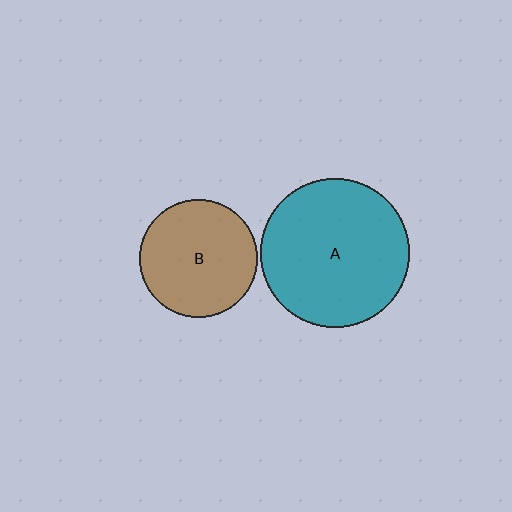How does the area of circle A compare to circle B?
Approximately 1.6 times.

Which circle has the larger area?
Circle A (teal).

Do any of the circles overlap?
No, none of the circles overlap.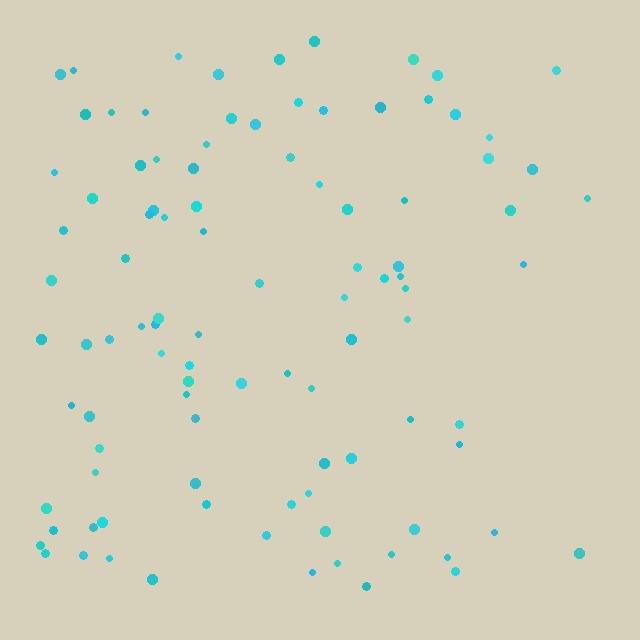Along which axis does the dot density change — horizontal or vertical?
Horizontal.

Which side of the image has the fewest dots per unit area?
The right.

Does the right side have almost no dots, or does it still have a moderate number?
Still a moderate number, just noticeably fewer than the left.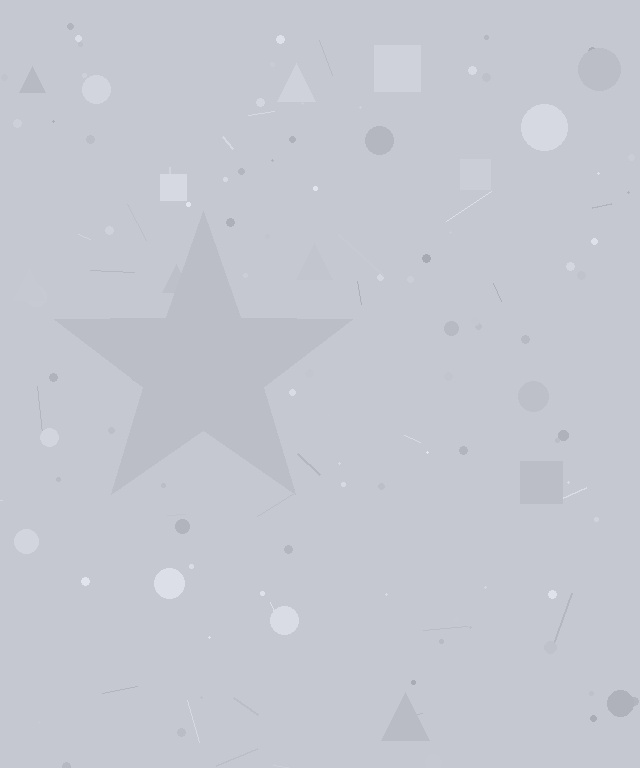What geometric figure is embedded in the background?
A star is embedded in the background.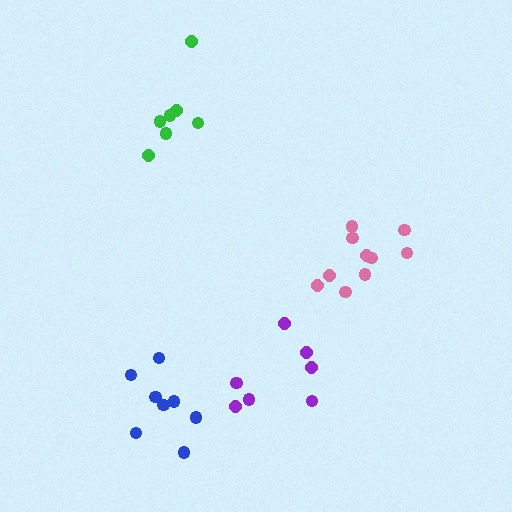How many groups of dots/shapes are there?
There are 4 groups.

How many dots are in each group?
Group 1: 7 dots, Group 2: 7 dots, Group 3: 10 dots, Group 4: 8 dots (32 total).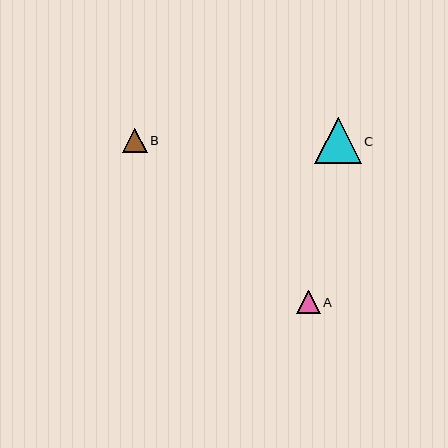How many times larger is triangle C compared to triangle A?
Triangle C is approximately 2.0 times the size of triangle A.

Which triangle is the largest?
Triangle C is the largest with a size of approximately 46 pixels.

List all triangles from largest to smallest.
From largest to smallest: C, B, A.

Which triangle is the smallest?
Triangle A is the smallest with a size of approximately 23 pixels.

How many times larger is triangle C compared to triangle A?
Triangle C is approximately 2.0 times the size of triangle A.